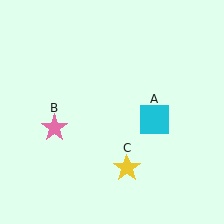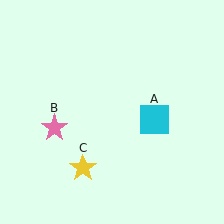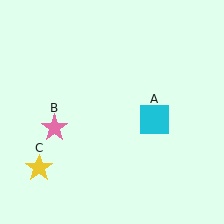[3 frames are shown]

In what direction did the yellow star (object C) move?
The yellow star (object C) moved left.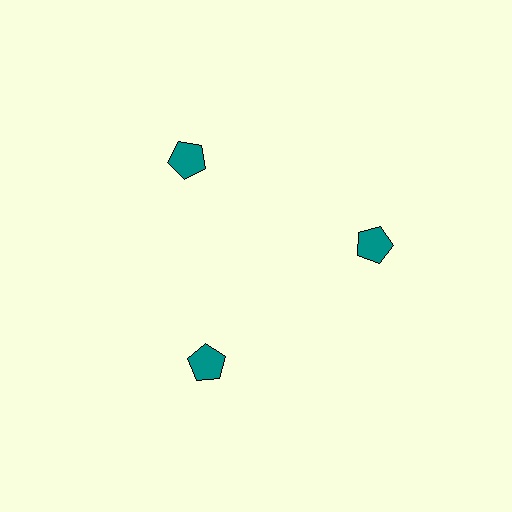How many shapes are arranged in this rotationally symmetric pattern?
There are 3 shapes, arranged in 3 groups of 1.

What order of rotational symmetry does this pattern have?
This pattern has 3-fold rotational symmetry.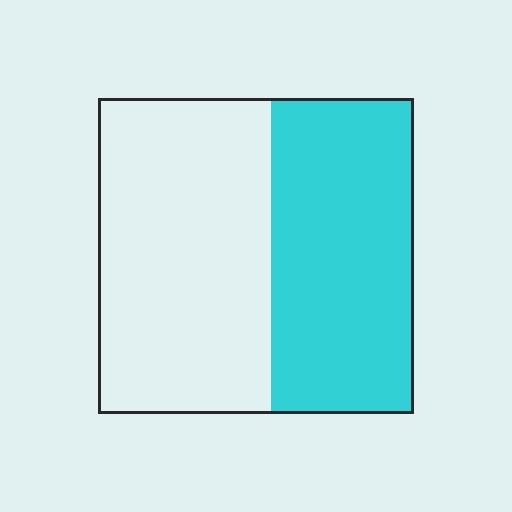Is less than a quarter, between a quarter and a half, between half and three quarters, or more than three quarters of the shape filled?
Between a quarter and a half.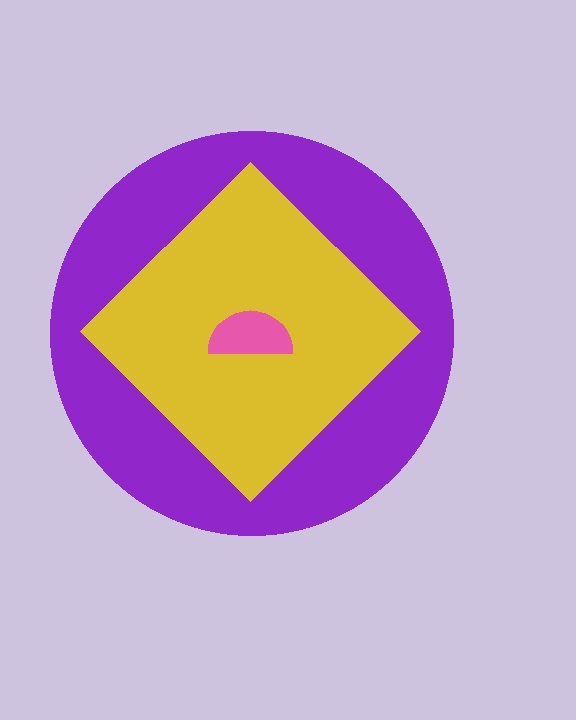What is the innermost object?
The pink semicircle.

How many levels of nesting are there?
3.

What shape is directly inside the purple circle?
The yellow diamond.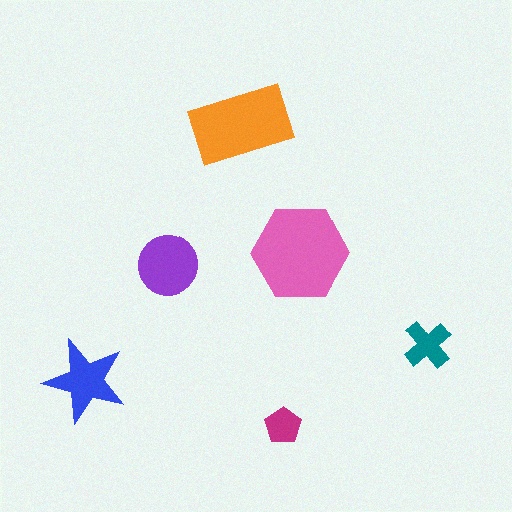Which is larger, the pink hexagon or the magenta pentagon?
The pink hexagon.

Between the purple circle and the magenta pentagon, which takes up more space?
The purple circle.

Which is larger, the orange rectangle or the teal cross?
The orange rectangle.